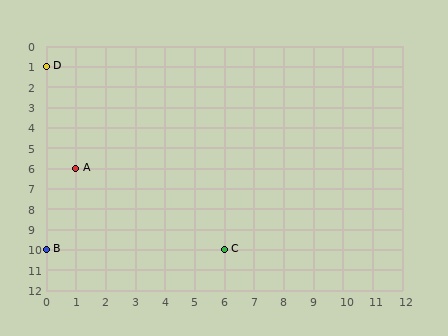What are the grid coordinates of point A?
Point A is at grid coordinates (1, 6).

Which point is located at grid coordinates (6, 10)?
Point C is at (6, 10).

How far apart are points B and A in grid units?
Points B and A are 1 column and 4 rows apart (about 4.1 grid units diagonally).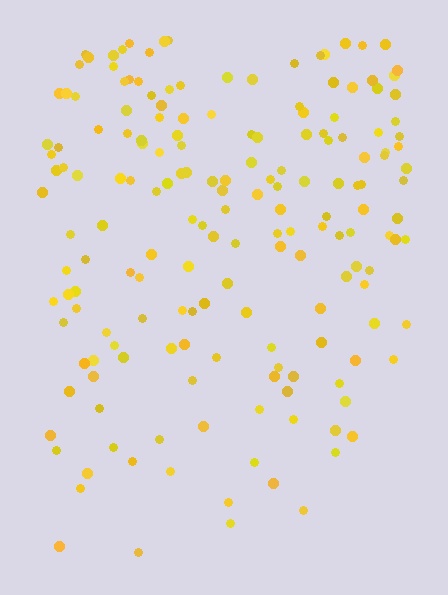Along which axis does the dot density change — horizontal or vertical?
Vertical.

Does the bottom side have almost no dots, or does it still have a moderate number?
Still a moderate number, just noticeably fewer than the top.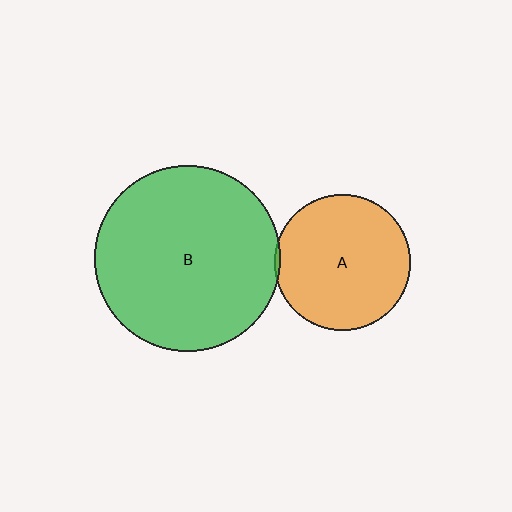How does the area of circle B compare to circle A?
Approximately 1.9 times.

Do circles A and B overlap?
Yes.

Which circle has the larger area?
Circle B (green).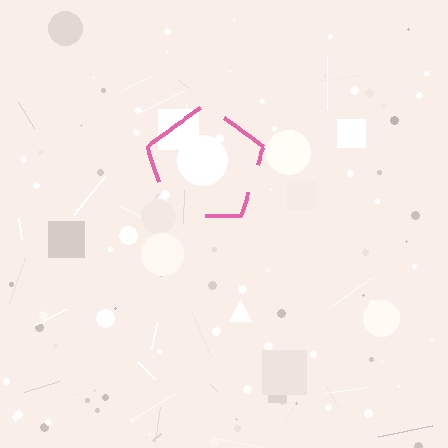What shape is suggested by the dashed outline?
The dashed outline suggests a pentagon.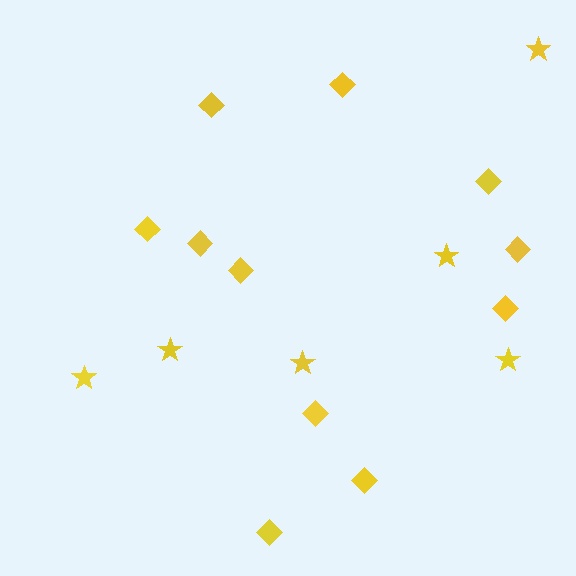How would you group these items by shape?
There are 2 groups: one group of stars (6) and one group of diamonds (11).